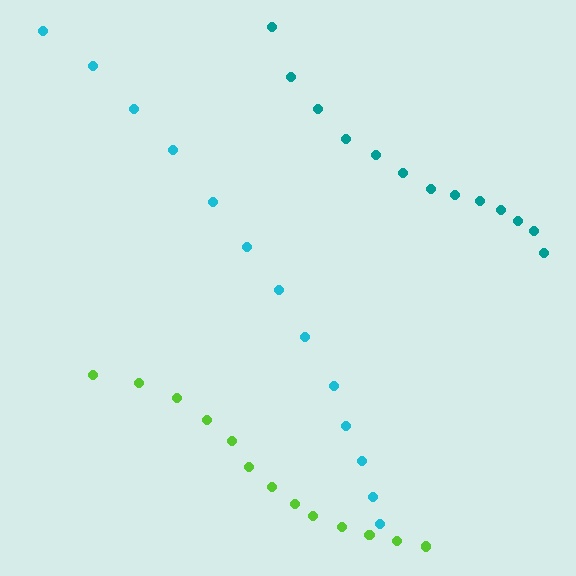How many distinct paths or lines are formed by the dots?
There are 3 distinct paths.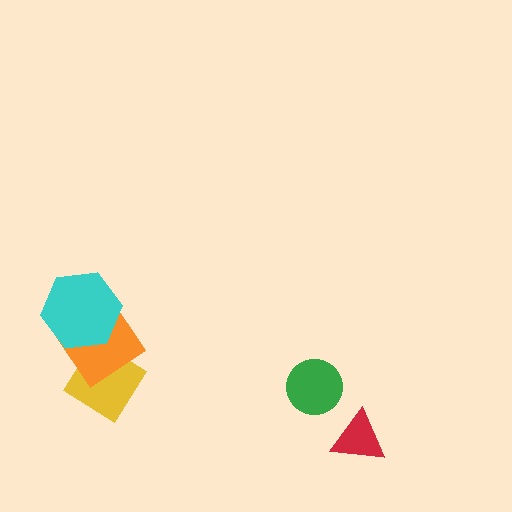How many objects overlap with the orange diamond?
2 objects overlap with the orange diamond.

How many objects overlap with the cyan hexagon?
2 objects overlap with the cyan hexagon.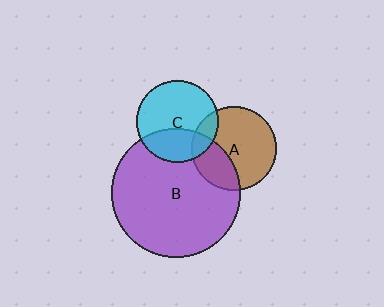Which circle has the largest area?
Circle B (purple).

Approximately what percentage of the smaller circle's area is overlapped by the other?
Approximately 35%.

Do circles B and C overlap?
Yes.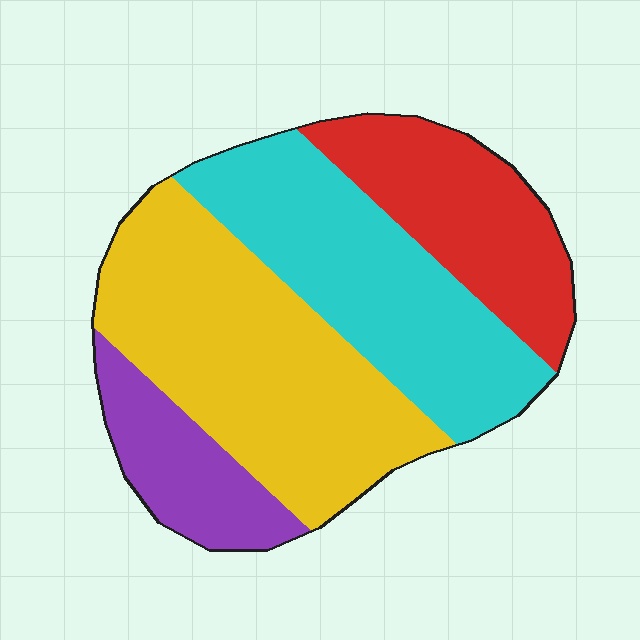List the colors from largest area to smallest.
From largest to smallest: yellow, cyan, red, purple.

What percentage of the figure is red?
Red covers 20% of the figure.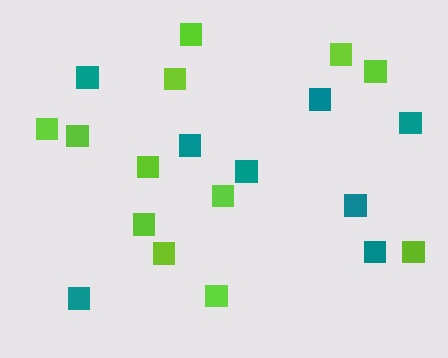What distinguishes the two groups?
There are 2 groups: one group of lime squares (12) and one group of teal squares (8).